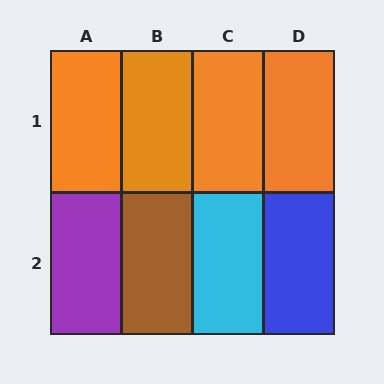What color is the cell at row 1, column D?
Orange.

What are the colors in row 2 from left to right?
Purple, brown, cyan, blue.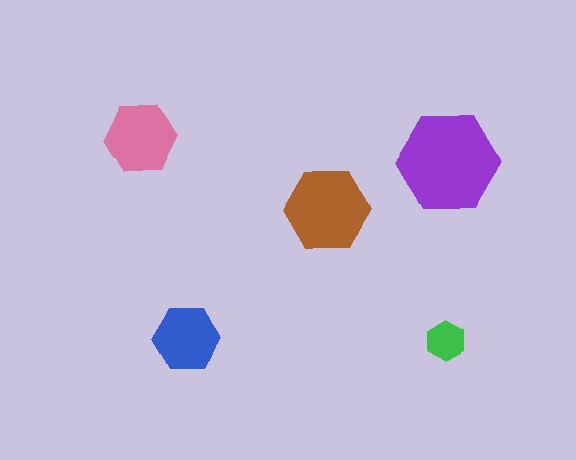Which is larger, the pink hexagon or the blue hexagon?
The pink one.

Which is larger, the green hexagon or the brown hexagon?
The brown one.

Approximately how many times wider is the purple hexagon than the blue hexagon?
About 1.5 times wider.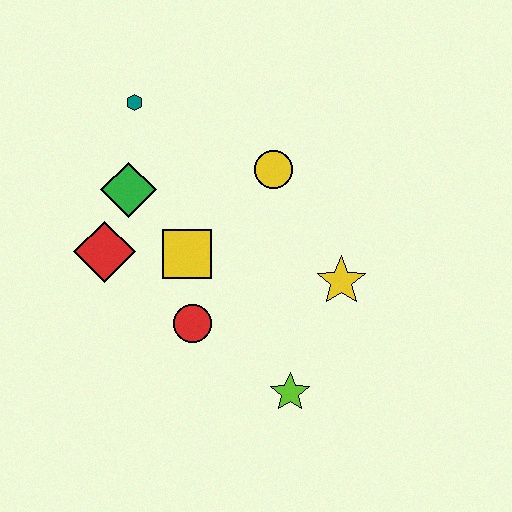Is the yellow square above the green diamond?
No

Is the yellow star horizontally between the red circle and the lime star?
No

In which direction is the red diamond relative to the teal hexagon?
The red diamond is below the teal hexagon.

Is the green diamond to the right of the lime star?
No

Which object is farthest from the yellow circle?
The lime star is farthest from the yellow circle.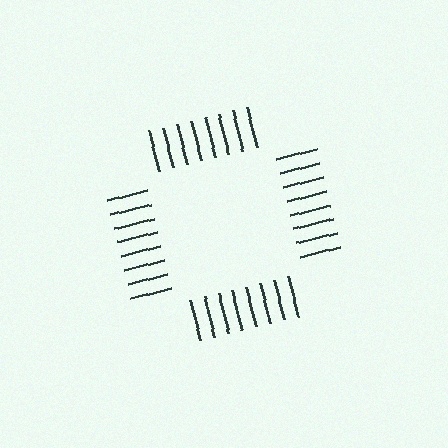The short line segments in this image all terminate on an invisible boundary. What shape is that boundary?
An illusory square — the line segments terminate on its edges but no continuous stroke is drawn.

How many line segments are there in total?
32 — 8 along each of the 4 edges.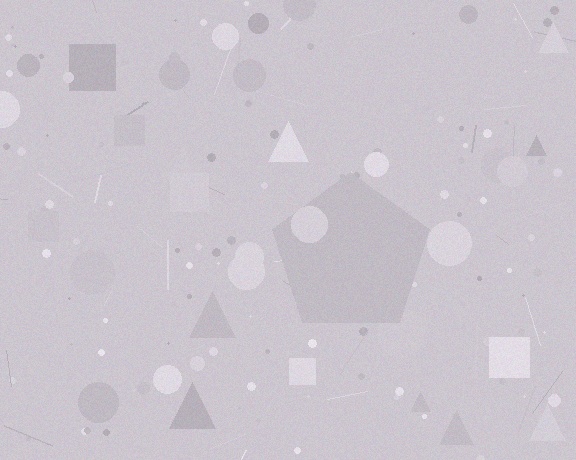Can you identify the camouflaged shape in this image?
The camouflaged shape is a pentagon.